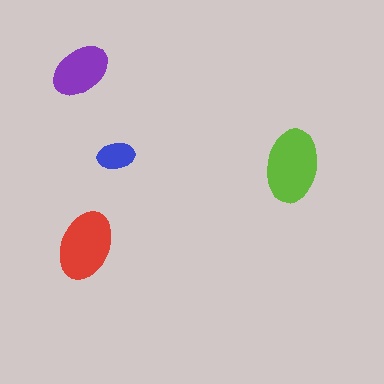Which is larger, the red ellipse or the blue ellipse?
The red one.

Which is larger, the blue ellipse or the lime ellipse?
The lime one.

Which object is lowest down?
The red ellipse is bottommost.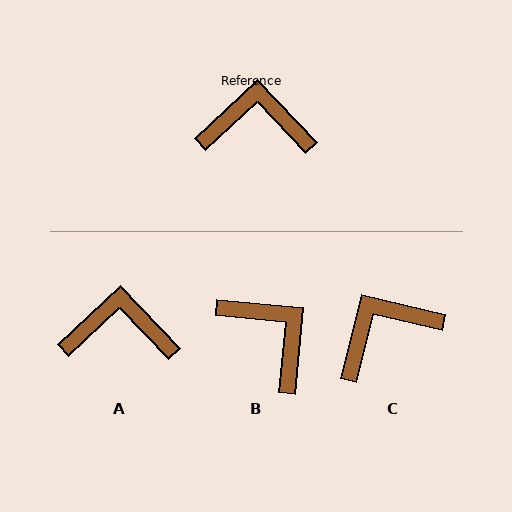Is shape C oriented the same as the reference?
No, it is off by about 33 degrees.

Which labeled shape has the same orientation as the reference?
A.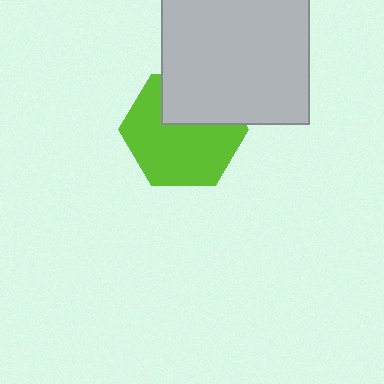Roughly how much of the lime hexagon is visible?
Most of it is visible (roughly 67%).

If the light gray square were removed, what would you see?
You would see the complete lime hexagon.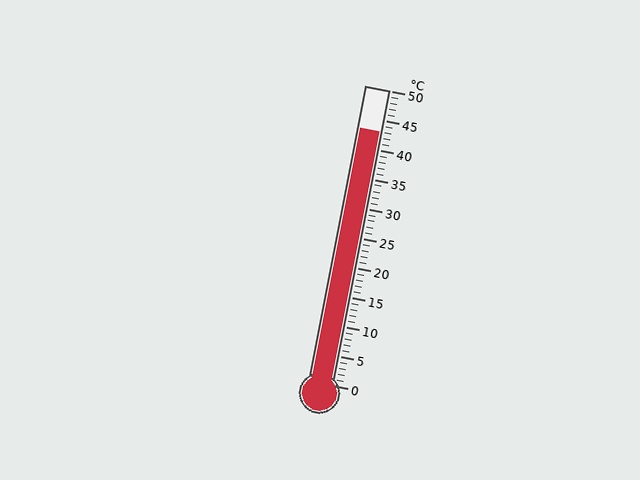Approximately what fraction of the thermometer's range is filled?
The thermometer is filled to approximately 85% of its range.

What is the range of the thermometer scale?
The thermometer scale ranges from 0°C to 50°C.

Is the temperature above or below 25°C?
The temperature is above 25°C.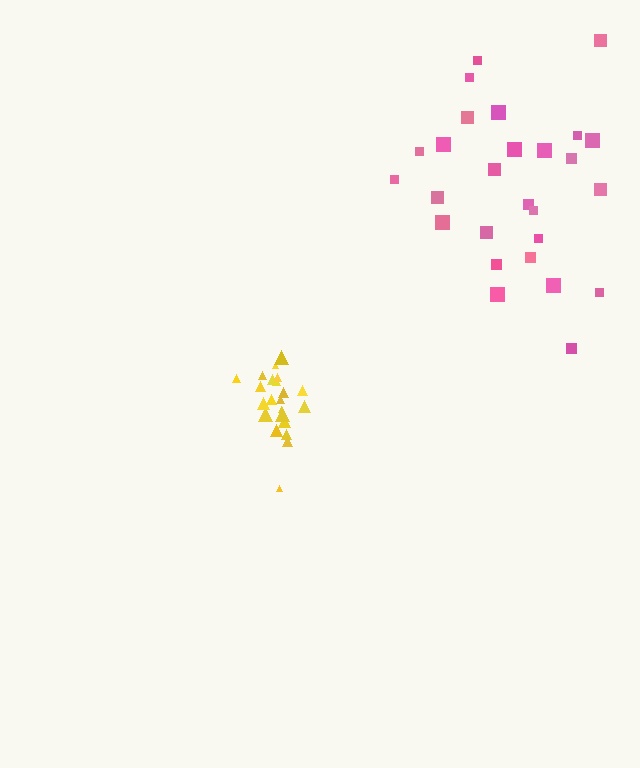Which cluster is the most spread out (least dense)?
Pink.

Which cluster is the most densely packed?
Yellow.